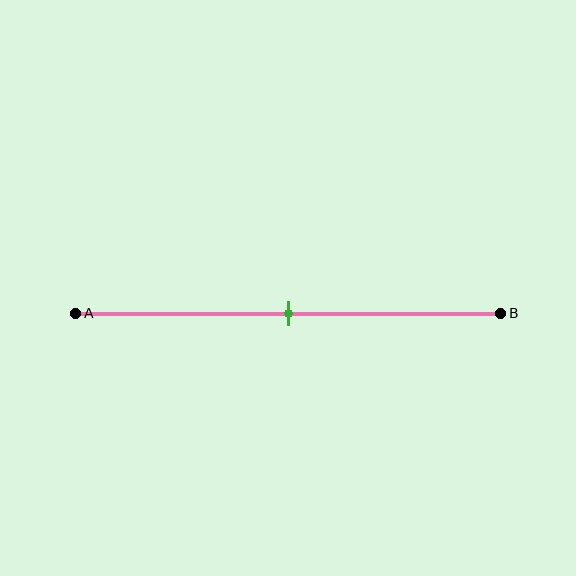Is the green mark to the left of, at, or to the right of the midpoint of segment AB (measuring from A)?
The green mark is approximately at the midpoint of segment AB.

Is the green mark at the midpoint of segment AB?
Yes, the mark is approximately at the midpoint.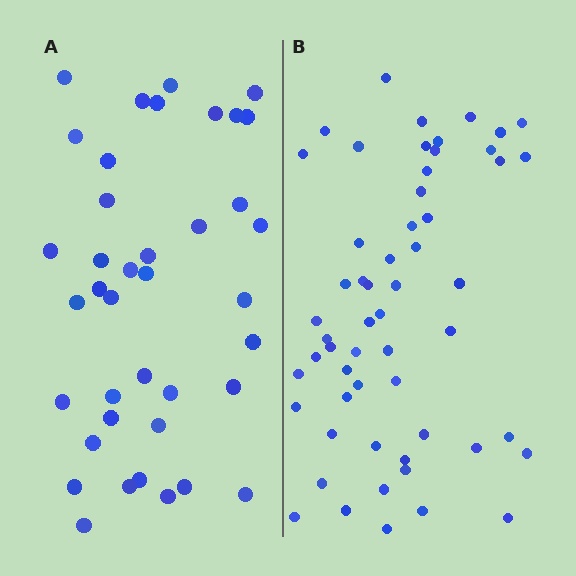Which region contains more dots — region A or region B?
Region B (the right region) has more dots.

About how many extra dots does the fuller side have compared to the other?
Region B has approximately 15 more dots than region A.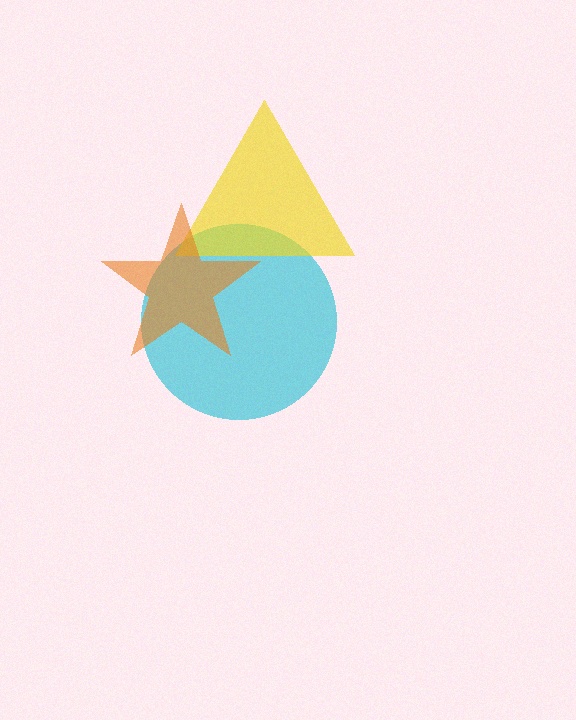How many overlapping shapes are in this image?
There are 3 overlapping shapes in the image.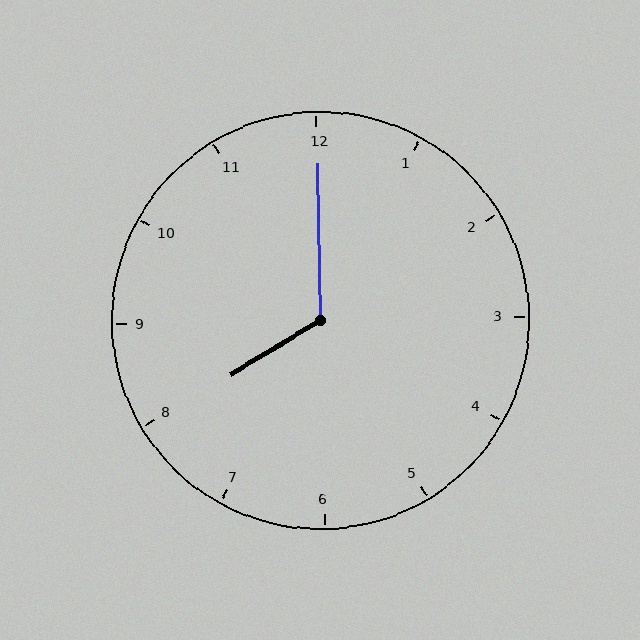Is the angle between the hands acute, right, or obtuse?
It is obtuse.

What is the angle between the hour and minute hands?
Approximately 120 degrees.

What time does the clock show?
8:00.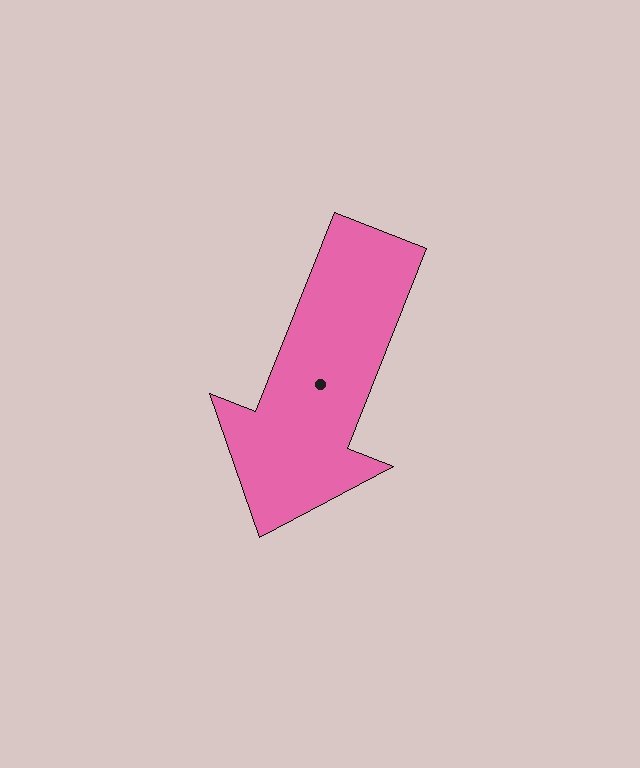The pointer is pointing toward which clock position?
Roughly 7 o'clock.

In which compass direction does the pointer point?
South.